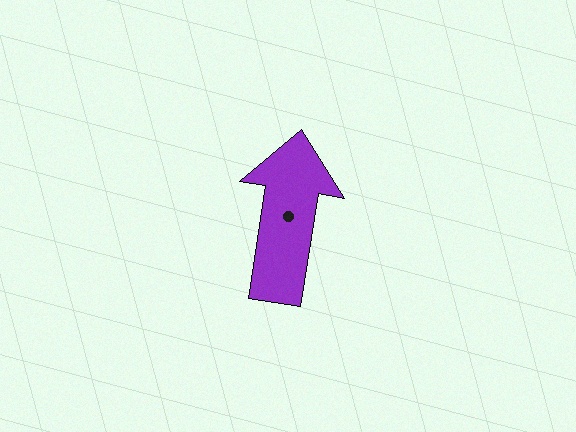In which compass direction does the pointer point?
North.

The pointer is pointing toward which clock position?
Roughly 12 o'clock.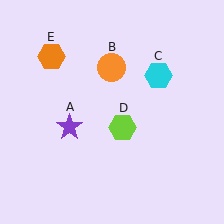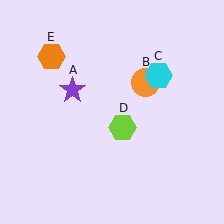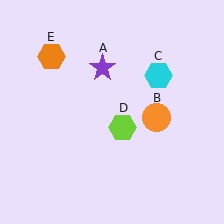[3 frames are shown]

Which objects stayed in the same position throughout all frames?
Cyan hexagon (object C) and lime hexagon (object D) and orange hexagon (object E) remained stationary.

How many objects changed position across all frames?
2 objects changed position: purple star (object A), orange circle (object B).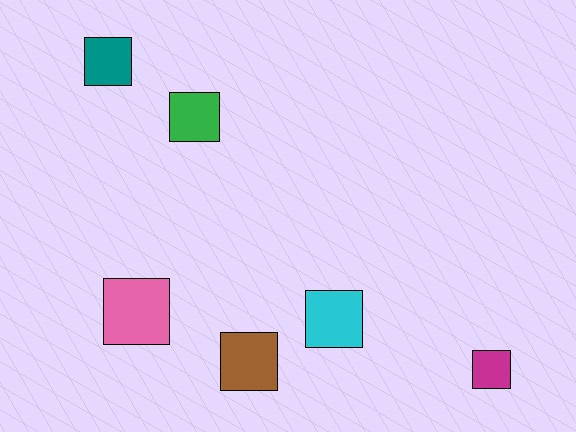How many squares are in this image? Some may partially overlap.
There are 6 squares.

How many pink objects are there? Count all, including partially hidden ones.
There is 1 pink object.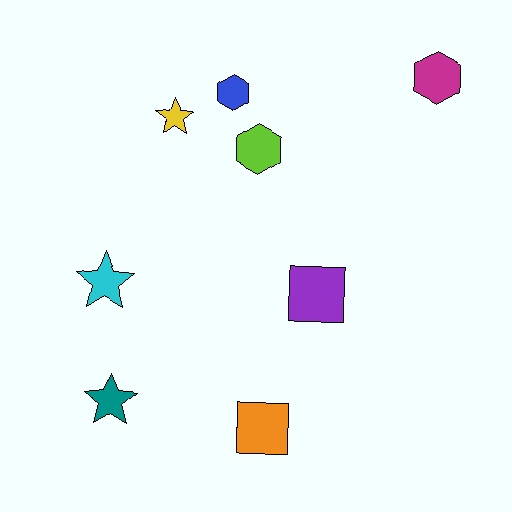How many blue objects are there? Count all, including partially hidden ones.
There is 1 blue object.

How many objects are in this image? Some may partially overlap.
There are 8 objects.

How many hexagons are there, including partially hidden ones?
There are 3 hexagons.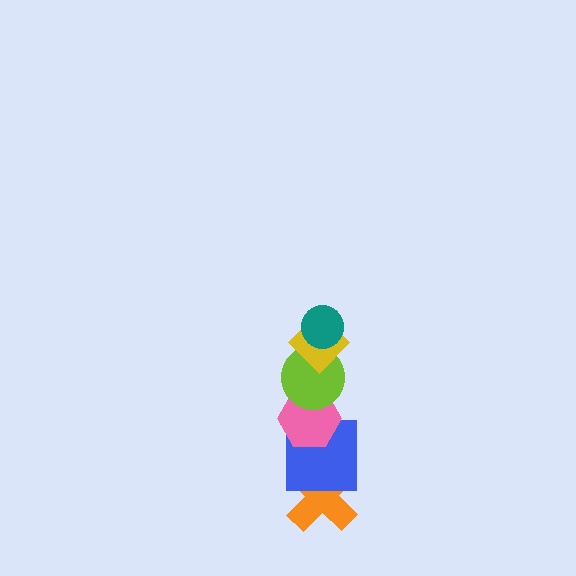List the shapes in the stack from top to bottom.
From top to bottom: the teal circle, the yellow diamond, the lime circle, the pink hexagon, the blue square, the orange cross.